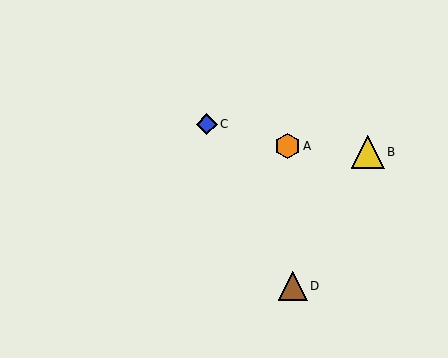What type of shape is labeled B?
Shape B is a yellow triangle.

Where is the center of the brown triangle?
The center of the brown triangle is at (293, 286).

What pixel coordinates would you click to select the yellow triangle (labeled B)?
Click at (368, 152) to select the yellow triangle B.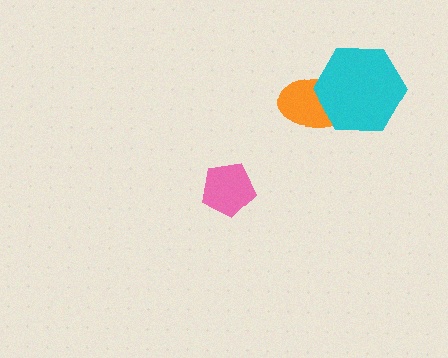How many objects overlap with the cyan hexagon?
1 object overlaps with the cyan hexagon.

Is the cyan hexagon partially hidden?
No, no other shape covers it.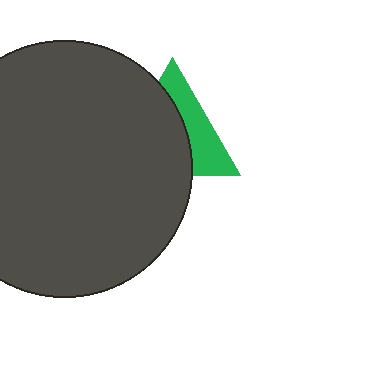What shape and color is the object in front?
The object in front is a dark gray circle.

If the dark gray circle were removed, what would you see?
You would see the complete green triangle.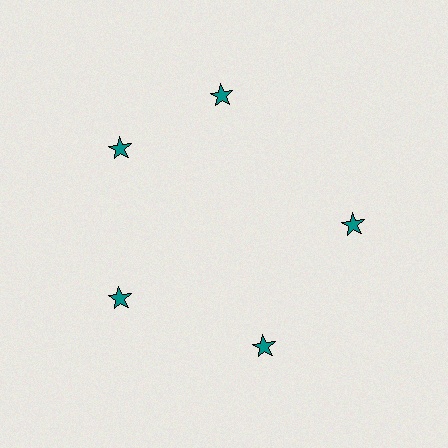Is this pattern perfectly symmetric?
No. The 5 teal stars are arranged in a ring, but one element near the 1 o'clock position is rotated out of alignment along the ring, breaking the 5-fold rotational symmetry.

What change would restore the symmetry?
The symmetry would be restored by rotating it back into even spacing with its neighbors so that all 5 stars sit at equal angles and equal distance from the center.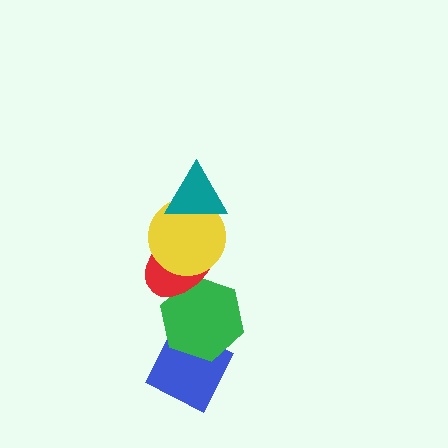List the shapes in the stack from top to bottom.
From top to bottom: the teal triangle, the yellow circle, the red ellipse, the green hexagon, the blue diamond.